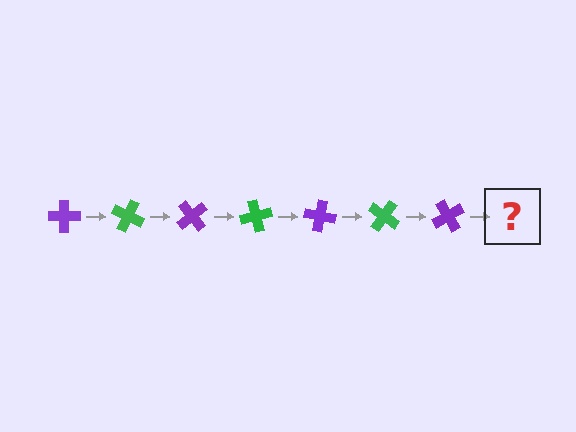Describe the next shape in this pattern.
It should be a green cross, rotated 175 degrees from the start.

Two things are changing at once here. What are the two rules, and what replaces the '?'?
The two rules are that it rotates 25 degrees each step and the color cycles through purple and green. The '?' should be a green cross, rotated 175 degrees from the start.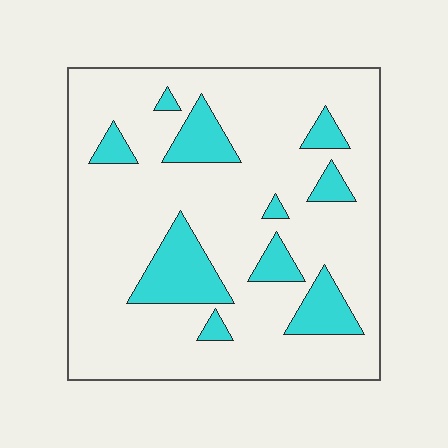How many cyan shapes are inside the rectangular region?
10.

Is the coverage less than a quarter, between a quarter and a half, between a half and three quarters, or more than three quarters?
Less than a quarter.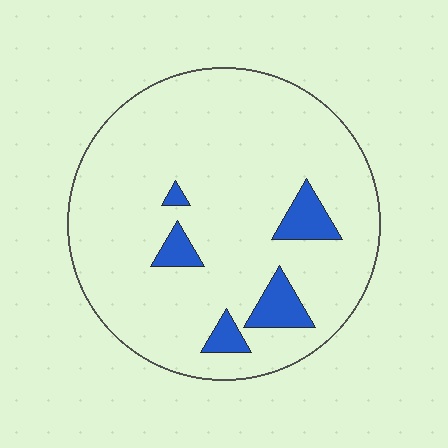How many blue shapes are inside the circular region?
5.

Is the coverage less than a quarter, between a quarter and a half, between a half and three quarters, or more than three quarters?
Less than a quarter.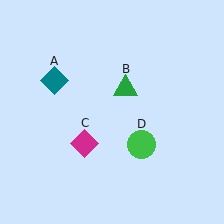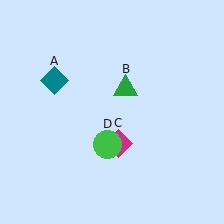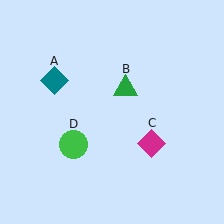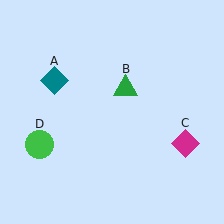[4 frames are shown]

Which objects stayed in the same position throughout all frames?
Teal diamond (object A) and green triangle (object B) remained stationary.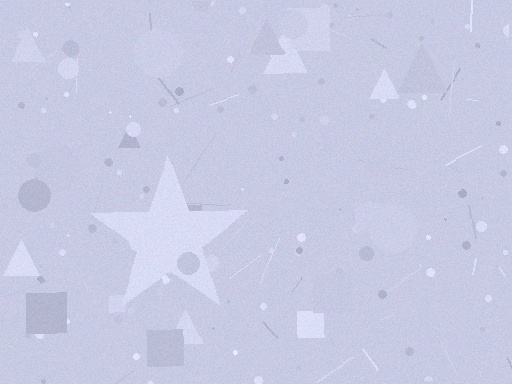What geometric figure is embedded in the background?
A star is embedded in the background.